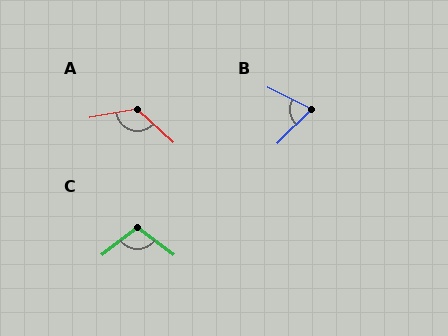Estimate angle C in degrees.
Approximately 105 degrees.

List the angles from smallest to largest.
B (70°), C (105°), A (128°).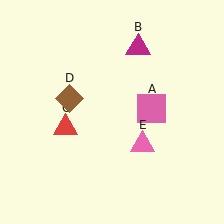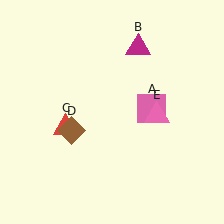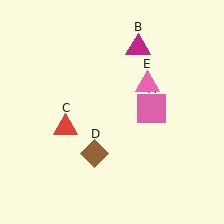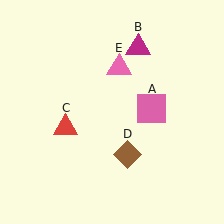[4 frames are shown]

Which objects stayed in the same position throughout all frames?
Pink square (object A) and magenta triangle (object B) and red triangle (object C) remained stationary.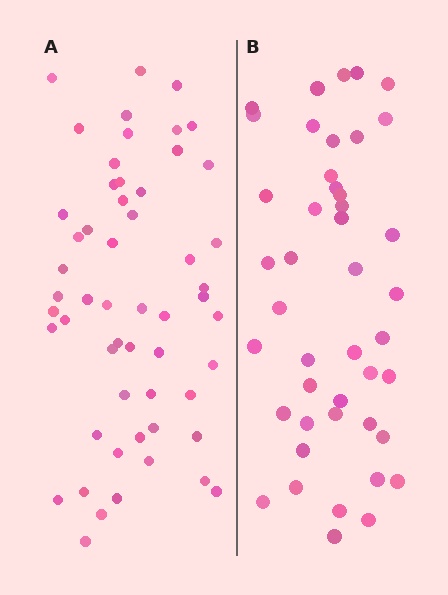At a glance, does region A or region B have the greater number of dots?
Region A (the left region) has more dots.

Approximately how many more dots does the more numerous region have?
Region A has roughly 12 or so more dots than region B.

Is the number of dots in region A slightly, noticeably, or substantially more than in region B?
Region A has noticeably more, but not dramatically so. The ratio is roughly 1.2 to 1.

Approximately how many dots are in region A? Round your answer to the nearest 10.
About 60 dots. (The exact count is 55, which rounds to 60.)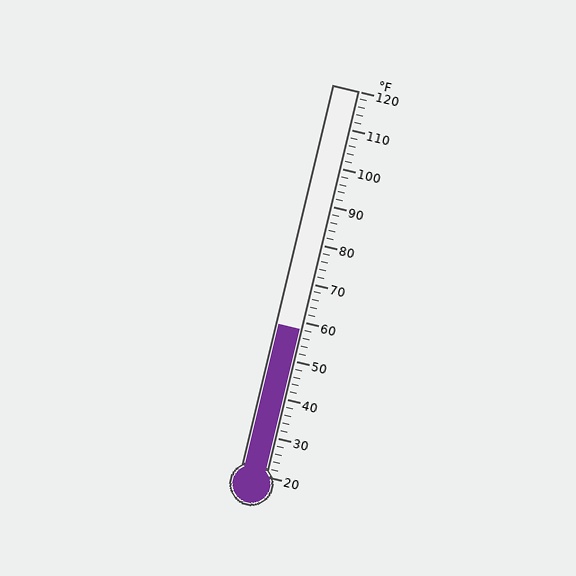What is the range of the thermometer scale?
The thermometer scale ranges from 20°F to 120°F.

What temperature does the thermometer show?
The thermometer shows approximately 58°F.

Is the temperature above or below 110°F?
The temperature is below 110°F.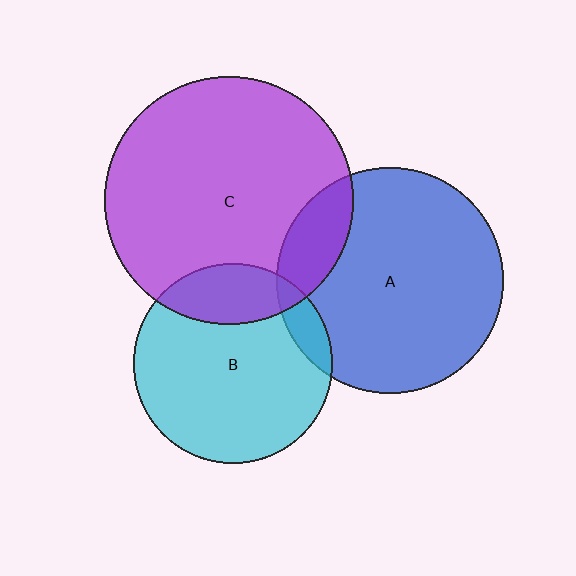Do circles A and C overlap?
Yes.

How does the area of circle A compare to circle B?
Approximately 1.3 times.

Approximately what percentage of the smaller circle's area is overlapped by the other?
Approximately 15%.